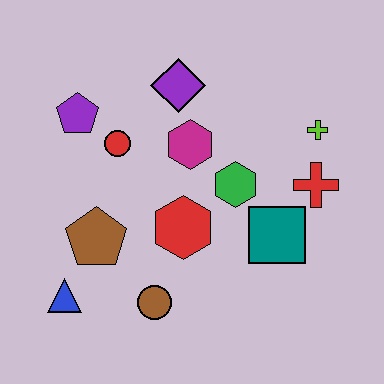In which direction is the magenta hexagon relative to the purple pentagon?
The magenta hexagon is to the right of the purple pentagon.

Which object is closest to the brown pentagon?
The blue triangle is closest to the brown pentagon.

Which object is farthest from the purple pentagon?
The red cross is farthest from the purple pentagon.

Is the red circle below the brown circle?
No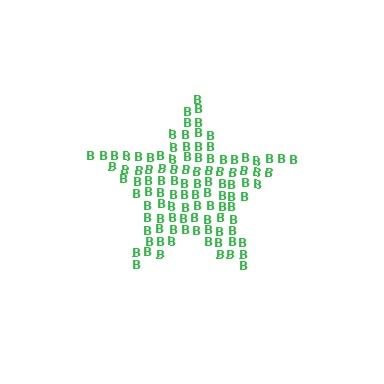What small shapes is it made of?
It is made of small letter B's.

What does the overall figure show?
The overall figure shows a star.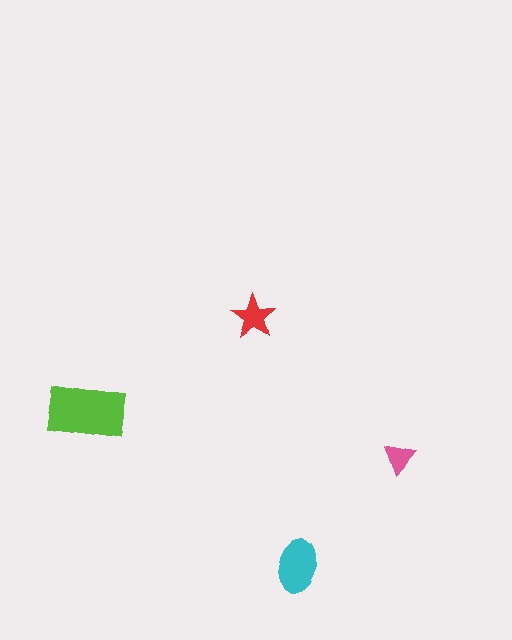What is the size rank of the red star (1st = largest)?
3rd.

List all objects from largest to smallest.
The lime rectangle, the cyan ellipse, the red star, the pink triangle.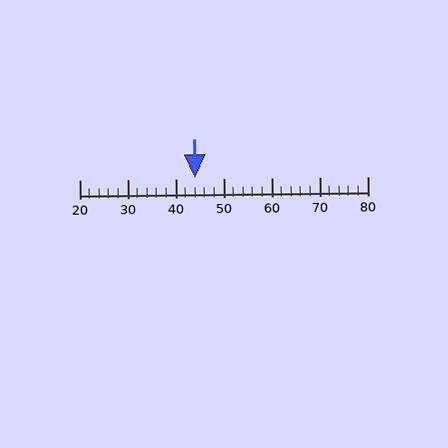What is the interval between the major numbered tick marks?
The major tick marks are spaced 10 units apart.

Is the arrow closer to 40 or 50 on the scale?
The arrow is closer to 40.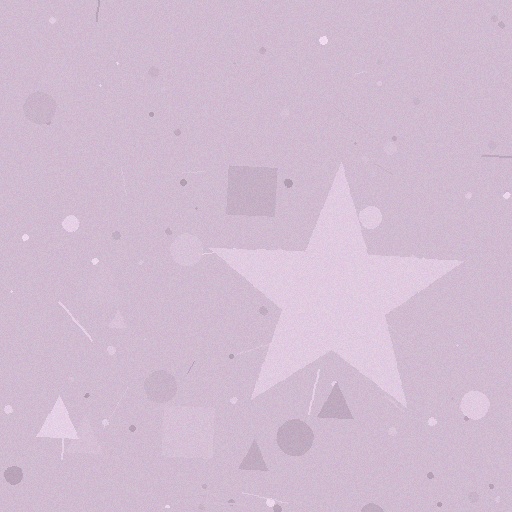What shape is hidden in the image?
A star is hidden in the image.